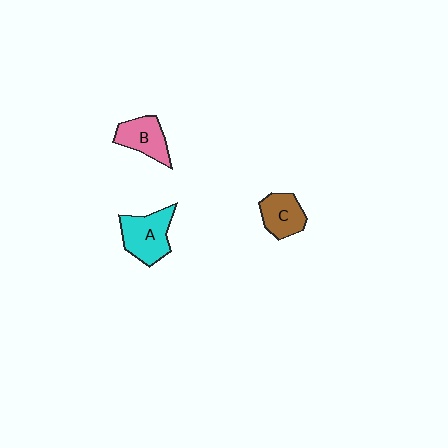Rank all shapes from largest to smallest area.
From largest to smallest: A (cyan), B (pink), C (brown).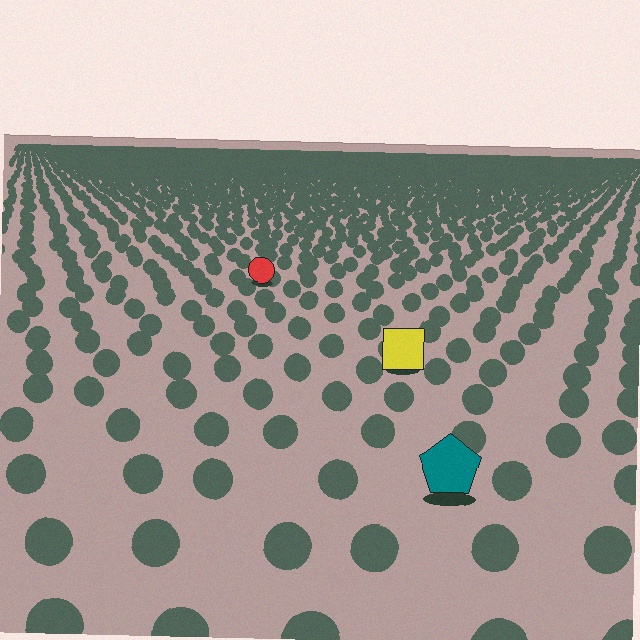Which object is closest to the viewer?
The teal pentagon is closest. The texture marks near it are larger and more spread out.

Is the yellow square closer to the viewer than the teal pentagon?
No. The teal pentagon is closer — you can tell from the texture gradient: the ground texture is coarser near it.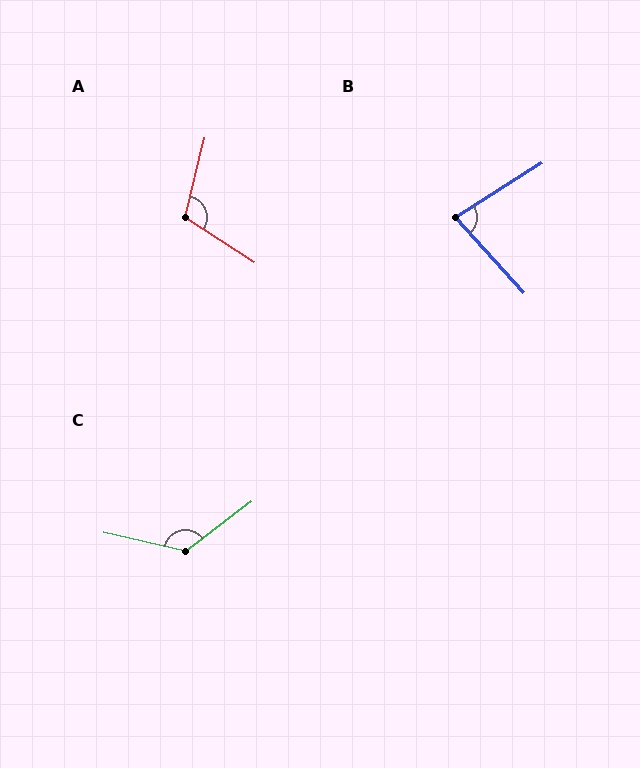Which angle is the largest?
C, at approximately 130 degrees.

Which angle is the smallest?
B, at approximately 80 degrees.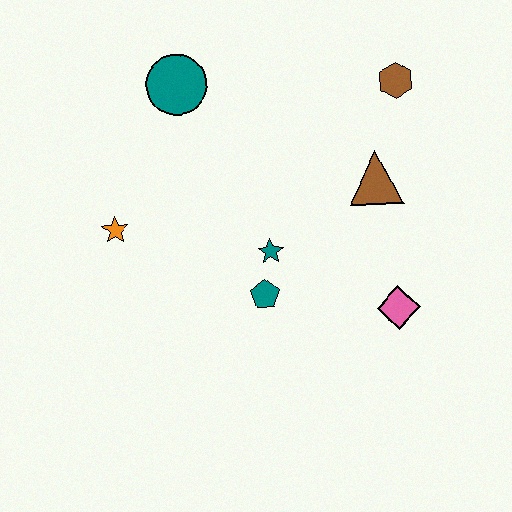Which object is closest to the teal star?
The teal pentagon is closest to the teal star.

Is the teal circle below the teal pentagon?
No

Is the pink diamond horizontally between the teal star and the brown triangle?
No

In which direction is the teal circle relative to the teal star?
The teal circle is above the teal star.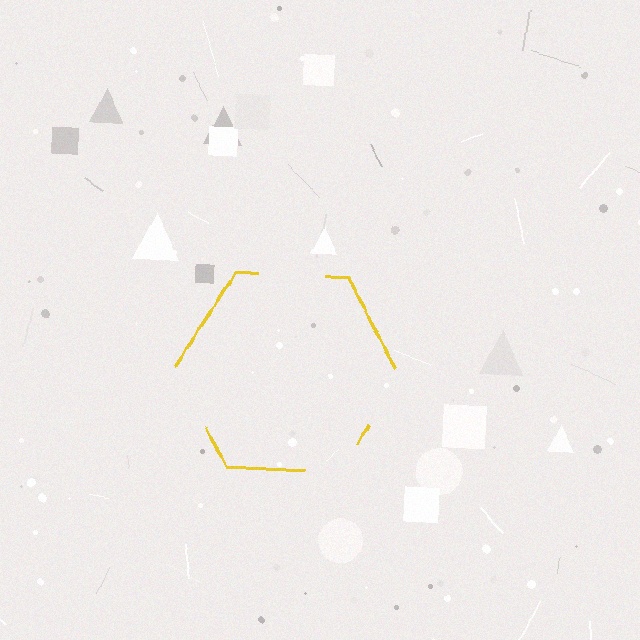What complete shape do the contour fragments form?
The contour fragments form a hexagon.